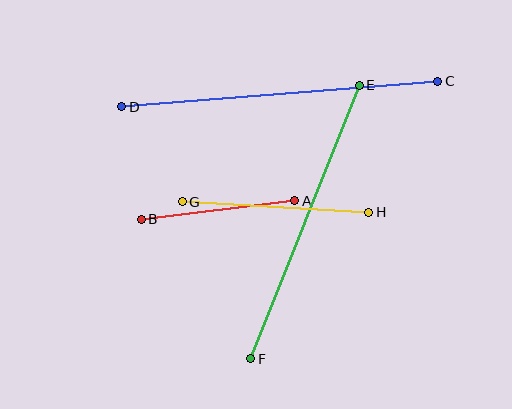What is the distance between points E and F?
The distance is approximately 294 pixels.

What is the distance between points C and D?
The distance is approximately 317 pixels.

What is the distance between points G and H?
The distance is approximately 187 pixels.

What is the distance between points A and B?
The distance is approximately 154 pixels.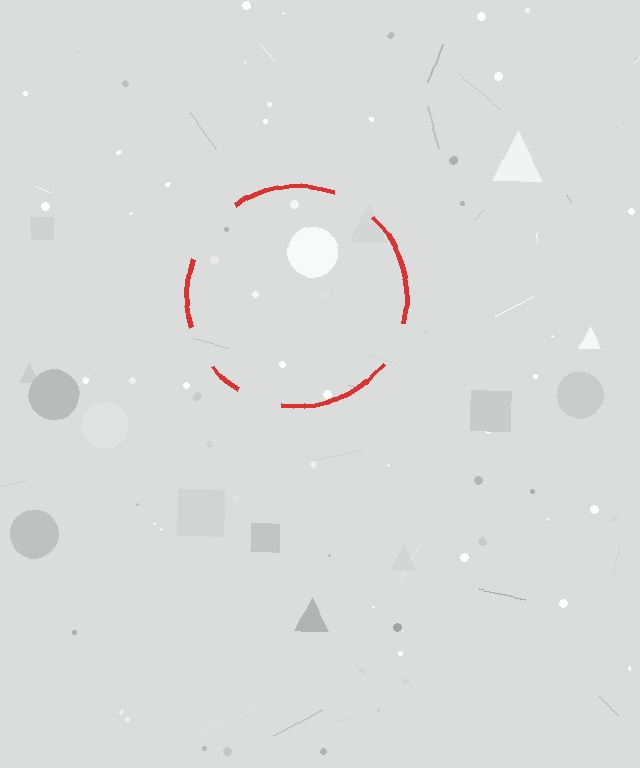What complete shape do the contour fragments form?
The contour fragments form a circle.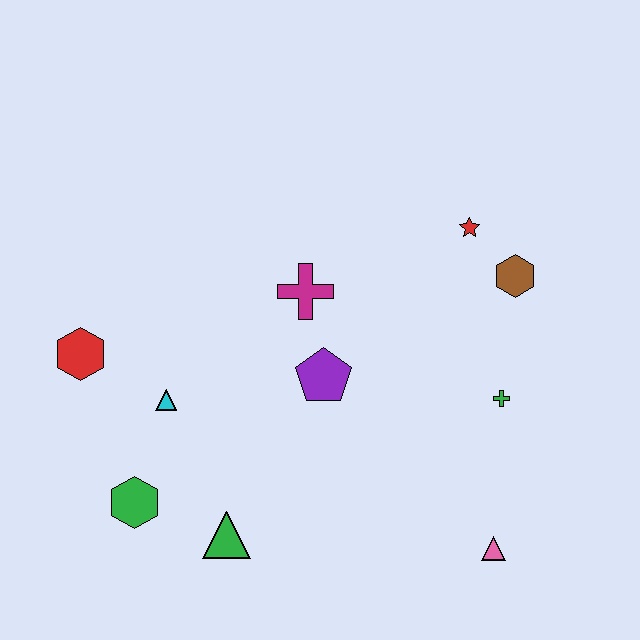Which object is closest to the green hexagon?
The green triangle is closest to the green hexagon.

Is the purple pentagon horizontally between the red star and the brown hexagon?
No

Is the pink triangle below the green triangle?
Yes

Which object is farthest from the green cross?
The red hexagon is farthest from the green cross.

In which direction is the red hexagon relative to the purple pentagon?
The red hexagon is to the left of the purple pentagon.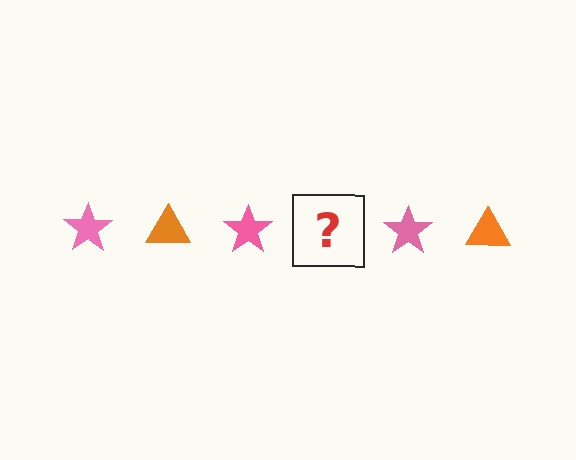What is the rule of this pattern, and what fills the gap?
The rule is that the pattern alternates between pink star and orange triangle. The gap should be filled with an orange triangle.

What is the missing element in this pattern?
The missing element is an orange triangle.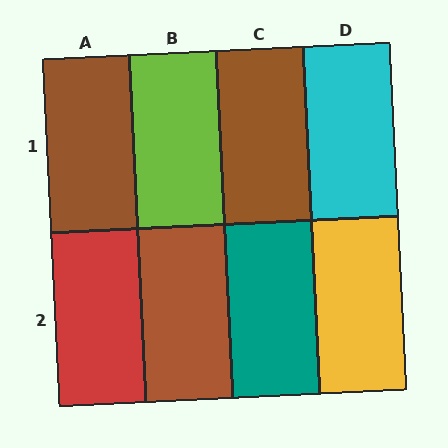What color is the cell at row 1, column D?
Cyan.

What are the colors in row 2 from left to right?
Red, brown, teal, yellow.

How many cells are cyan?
1 cell is cyan.